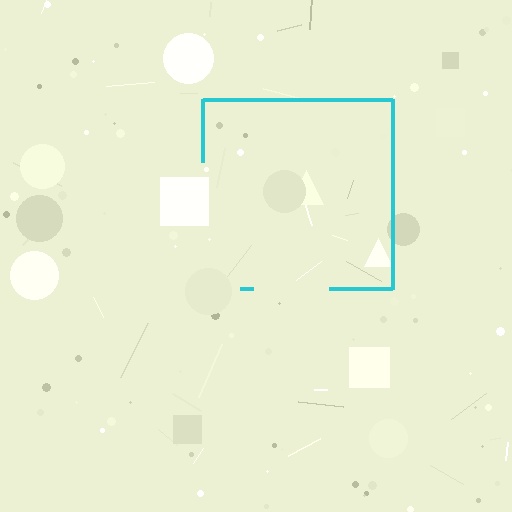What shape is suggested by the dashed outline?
The dashed outline suggests a square.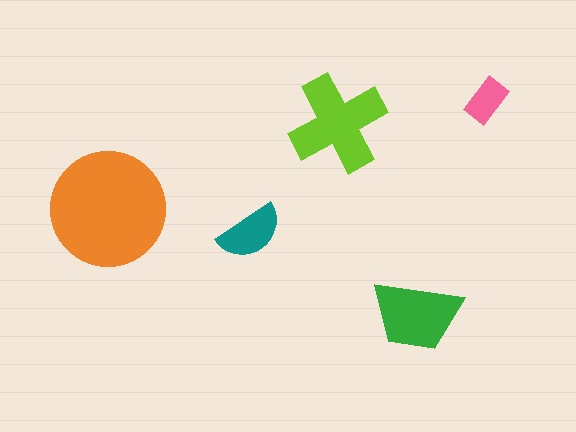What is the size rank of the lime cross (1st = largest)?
2nd.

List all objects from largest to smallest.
The orange circle, the lime cross, the green trapezoid, the teal semicircle, the pink rectangle.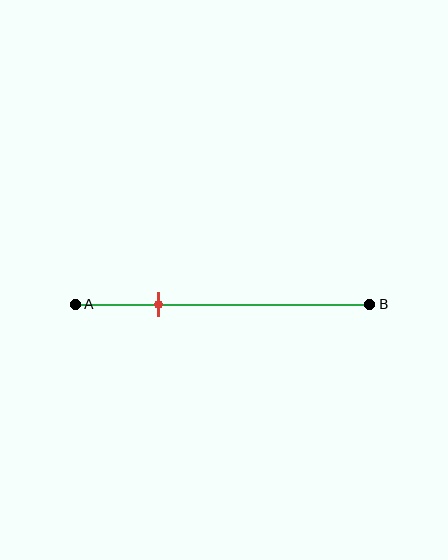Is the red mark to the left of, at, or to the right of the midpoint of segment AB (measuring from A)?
The red mark is to the left of the midpoint of segment AB.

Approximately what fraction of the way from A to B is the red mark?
The red mark is approximately 30% of the way from A to B.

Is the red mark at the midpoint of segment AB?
No, the mark is at about 30% from A, not at the 50% midpoint.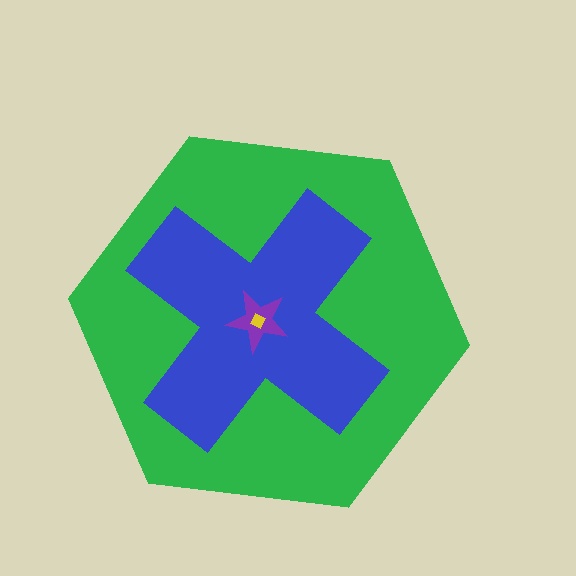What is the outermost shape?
The green hexagon.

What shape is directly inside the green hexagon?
The blue cross.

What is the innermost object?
The yellow diamond.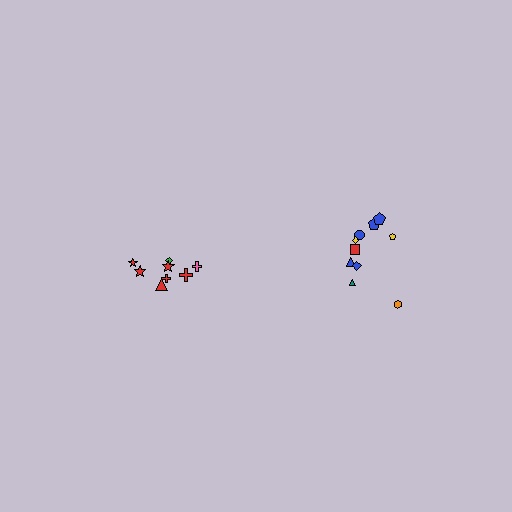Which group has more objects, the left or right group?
The right group.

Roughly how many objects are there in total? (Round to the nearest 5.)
Roughly 20 objects in total.